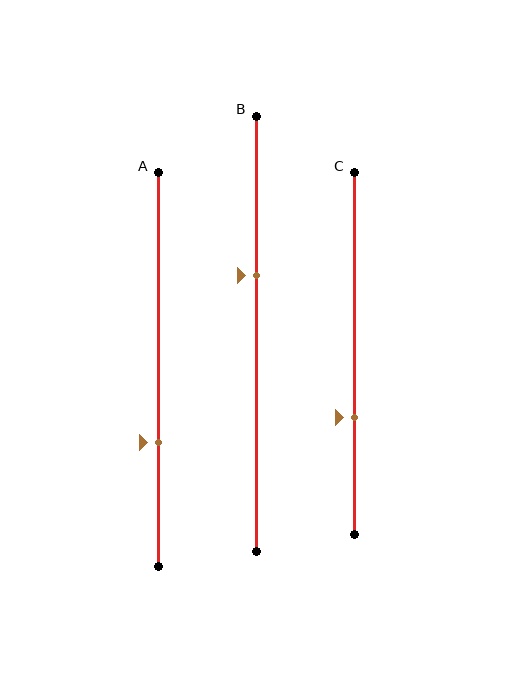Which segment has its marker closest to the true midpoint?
Segment B has its marker closest to the true midpoint.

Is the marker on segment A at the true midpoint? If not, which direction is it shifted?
No, the marker on segment A is shifted downward by about 19% of the segment length.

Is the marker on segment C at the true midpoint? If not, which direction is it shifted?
No, the marker on segment C is shifted downward by about 18% of the segment length.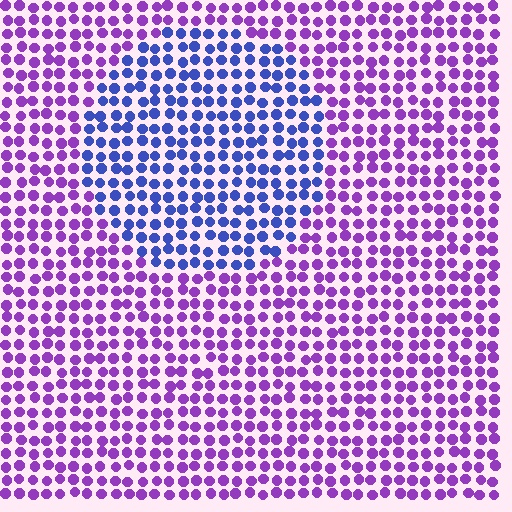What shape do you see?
I see a circle.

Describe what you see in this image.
The image is filled with small purple elements in a uniform arrangement. A circle-shaped region is visible where the elements are tinted to a slightly different hue, forming a subtle color boundary.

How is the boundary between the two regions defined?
The boundary is defined purely by a slight shift in hue (about 50 degrees). Spacing, size, and orientation are identical on both sides.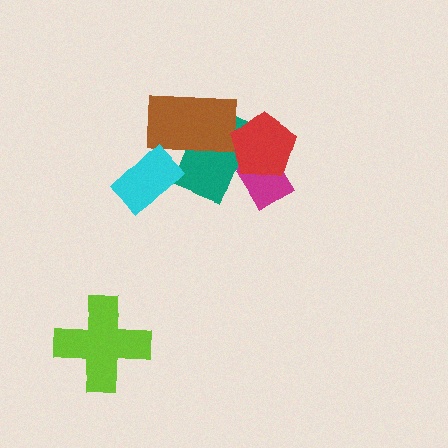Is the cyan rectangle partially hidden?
No, no other shape covers it.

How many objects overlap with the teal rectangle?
3 objects overlap with the teal rectangle.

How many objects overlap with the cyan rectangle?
0 objects overlap with the cyan rectangle.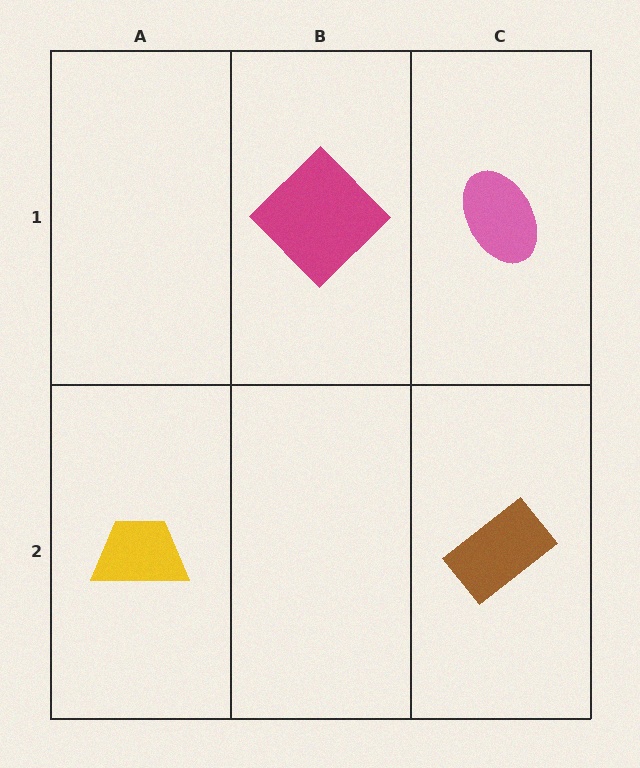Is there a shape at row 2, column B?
No, that cell is empty.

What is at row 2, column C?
A brown rectangle.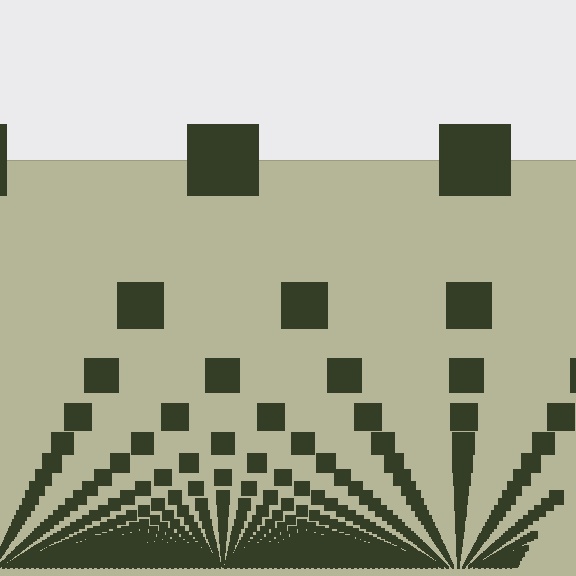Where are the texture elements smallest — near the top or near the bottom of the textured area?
Near the bottom.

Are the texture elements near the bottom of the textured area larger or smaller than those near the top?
Smaller. The gradient is inverted — elements near the bottom are smaller and denser.